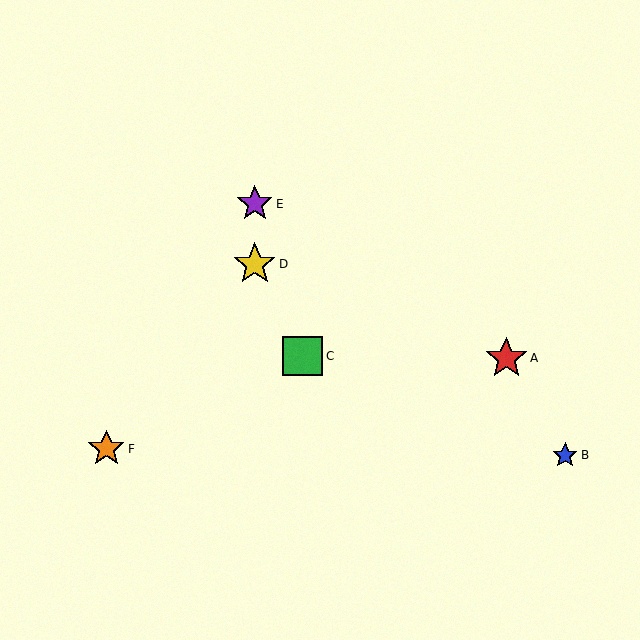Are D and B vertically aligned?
No, D is at x≈255 and B is at x≈565.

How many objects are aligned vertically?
2 objects (D, E) are aligned vertically.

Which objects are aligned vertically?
Objects D, E are aligned vertically.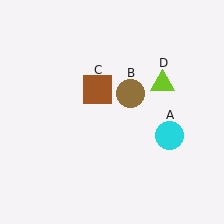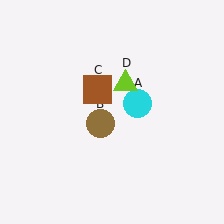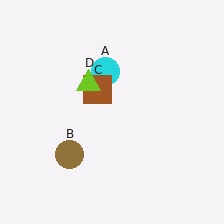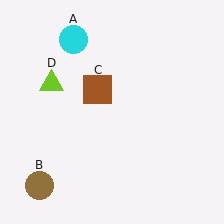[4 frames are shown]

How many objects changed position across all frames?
3 objects changed position: cyan circle (object A), brown circle (object B), lime triangle (object D).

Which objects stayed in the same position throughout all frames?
Brown square (object C) remained stationary.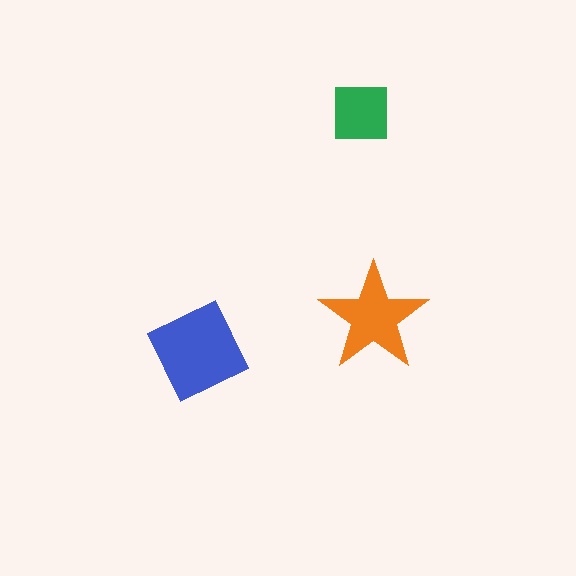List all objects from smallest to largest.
The green square, the orange star, the blue diamond.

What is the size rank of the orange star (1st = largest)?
2nd.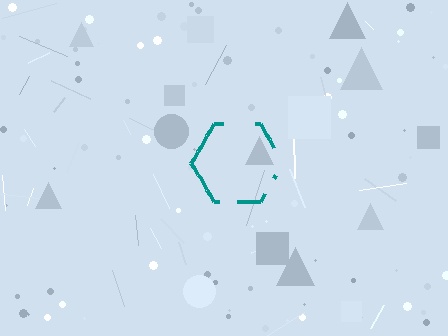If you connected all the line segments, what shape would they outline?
They would outline a hexagon.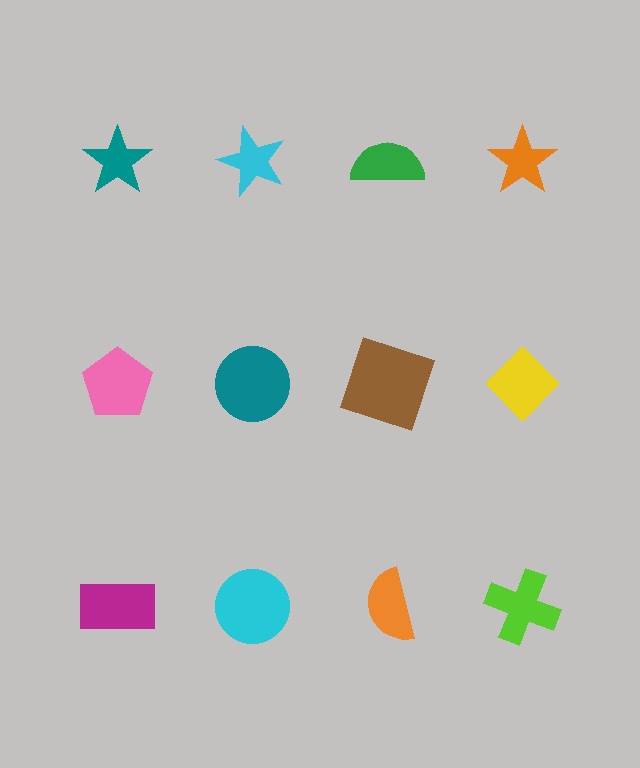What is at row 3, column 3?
An orange semicircle.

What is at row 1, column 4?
An orange star.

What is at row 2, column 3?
A brown square.